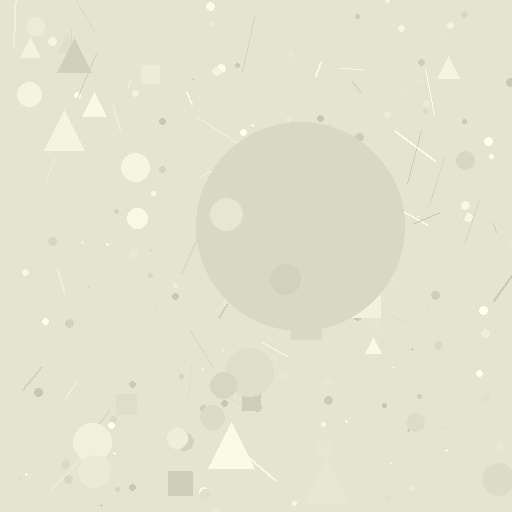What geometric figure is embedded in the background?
A circle is embedded in the background.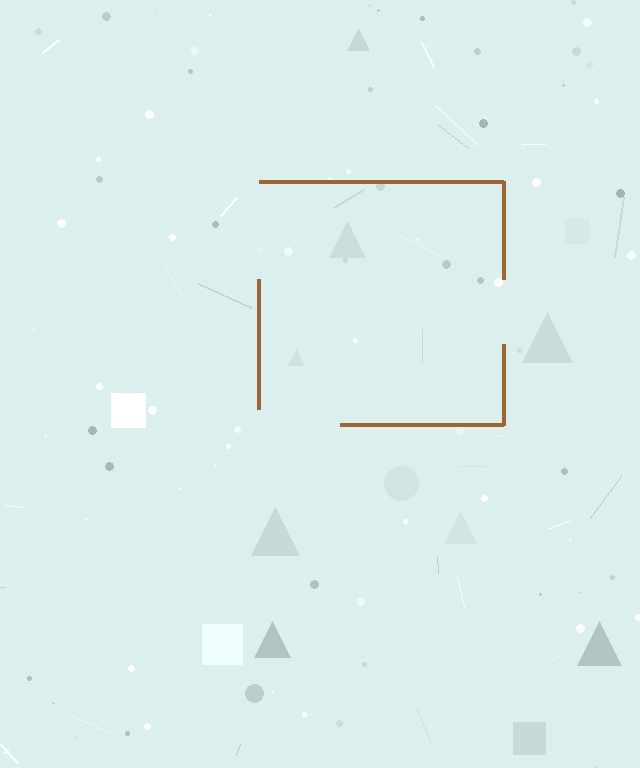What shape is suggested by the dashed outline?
The dashed outline suggests a square.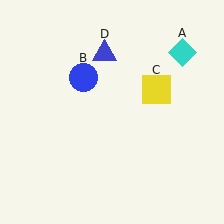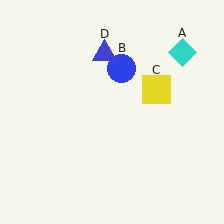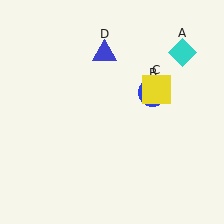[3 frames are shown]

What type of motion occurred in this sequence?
The blue circle (object B) rotated clockwise around the center of the scene.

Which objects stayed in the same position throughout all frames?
Cyan diamond (object A) and yellow square (object C) and blue triangle (object D) remained stationary.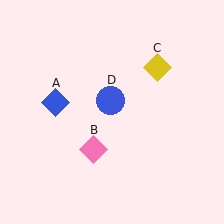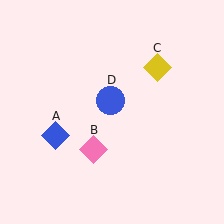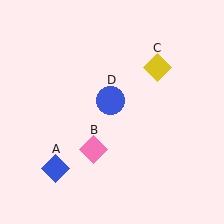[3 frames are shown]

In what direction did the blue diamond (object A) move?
The blue diamond (object A) moved down.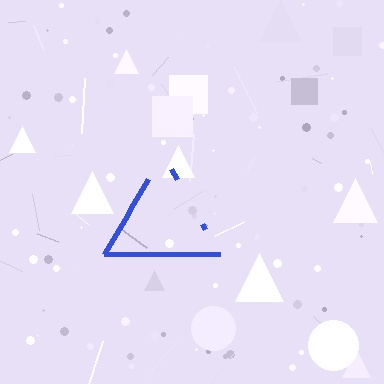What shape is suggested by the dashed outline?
The dashed outline suggests a triangle.